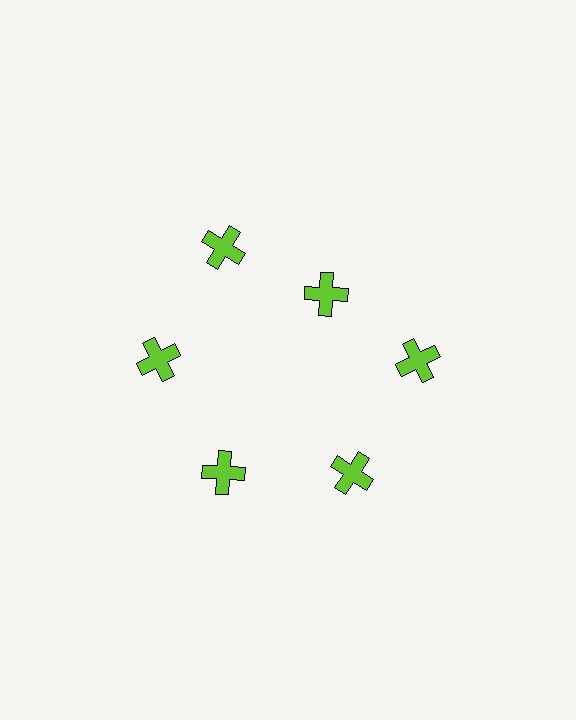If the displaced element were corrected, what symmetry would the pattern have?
It would have 6-fold rotational symmetry — the pattern would map onto itself every 60 degrees.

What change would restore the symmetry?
The symmetry would be restored by moving it outward, back onto the ring so that all 6 crosses sit at equal angles and equal distance from the center.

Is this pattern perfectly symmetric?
No. The 6 lime crosses are arranged in a ring, but one element near the 1 o'clock position is pulled inward toward the center, breaking the 6-fold rotational symmetry.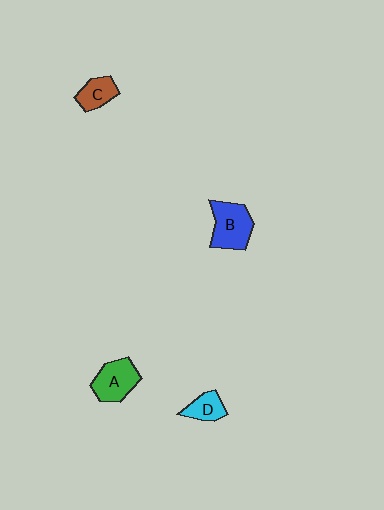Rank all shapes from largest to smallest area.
From largest to smallest: B (blue), A (green), C (brown), D (cyan).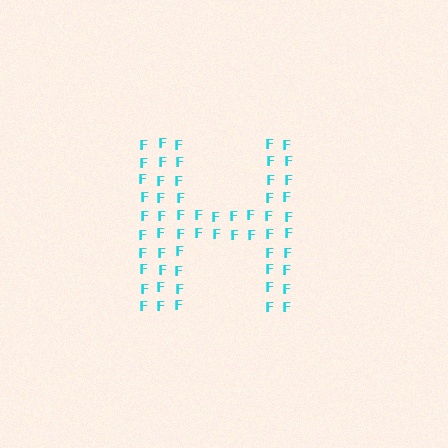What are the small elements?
The small elements are letter F's.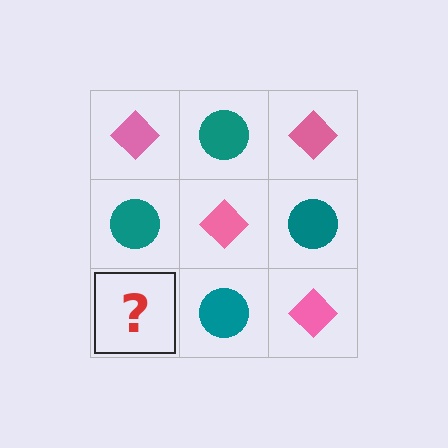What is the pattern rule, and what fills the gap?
The rule is that it alternates pink diamond and teal circle in a checkerboard pattern. The gap should be filled with a pink diamond.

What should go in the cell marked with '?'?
The missing cell should contain a pink diamond.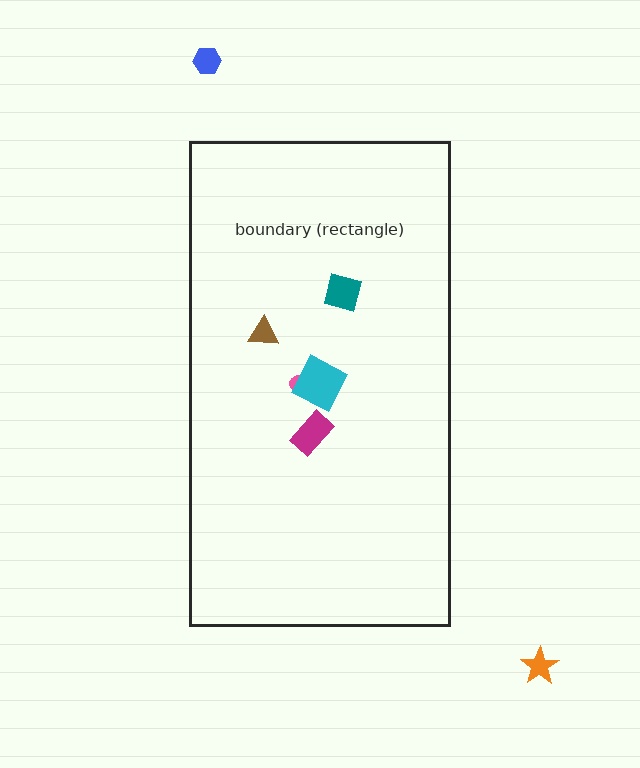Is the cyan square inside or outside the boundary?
Inside.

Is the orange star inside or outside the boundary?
Outside.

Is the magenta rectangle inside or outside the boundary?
Inside.